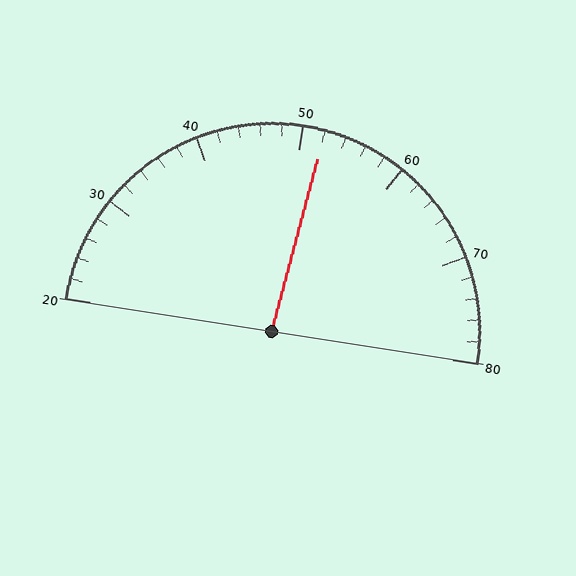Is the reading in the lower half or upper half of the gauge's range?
The reading is in the upper half of the range (20 to 80).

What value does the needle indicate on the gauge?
The needle indicates approximately 52.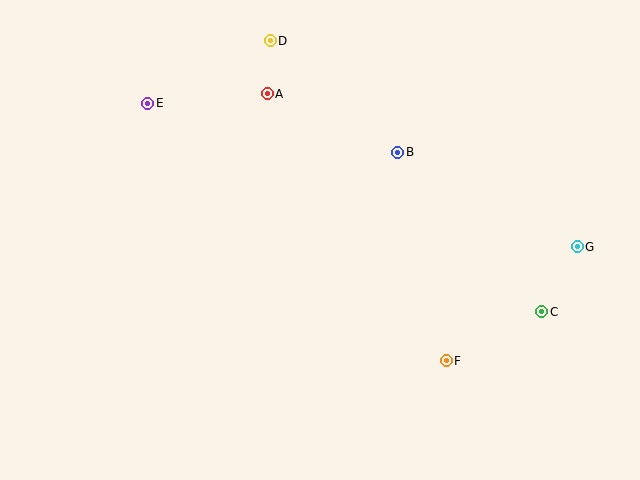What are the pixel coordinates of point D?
Point D is at (270, 41).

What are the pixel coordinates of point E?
Point E is at (148, 103).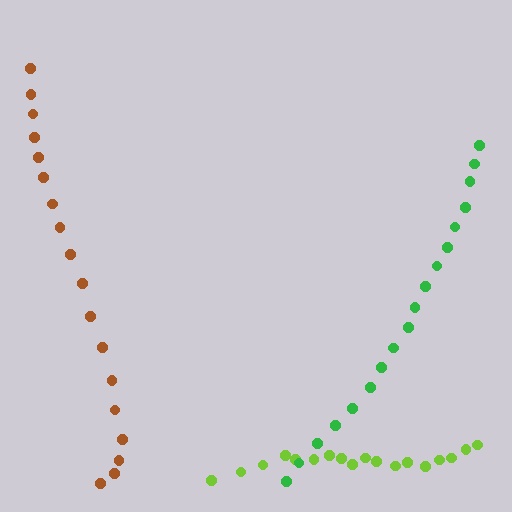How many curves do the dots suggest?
There are 3 distinct paths.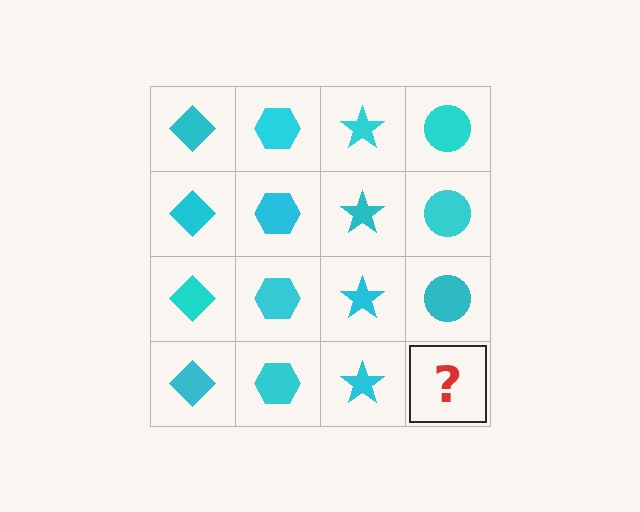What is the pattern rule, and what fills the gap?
The rule is that each column has a consistent shape. The gap should be filled with a cyan circle.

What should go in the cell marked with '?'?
The missing cell should contain a cyan circle.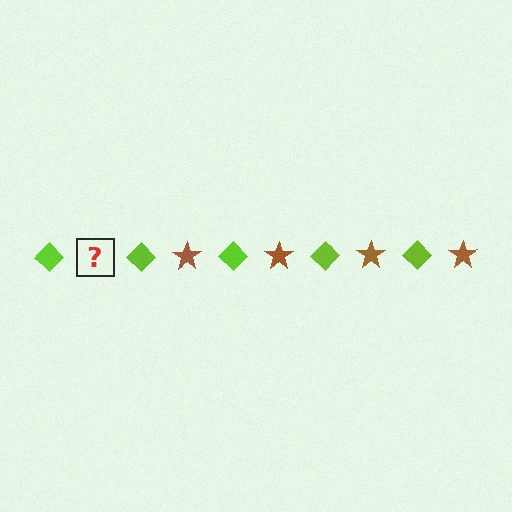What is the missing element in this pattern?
The missing element is a brown star.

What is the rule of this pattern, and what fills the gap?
The rule is that the pattern alternates between lime diamond and brown star. The gap should be filled with a brown star.